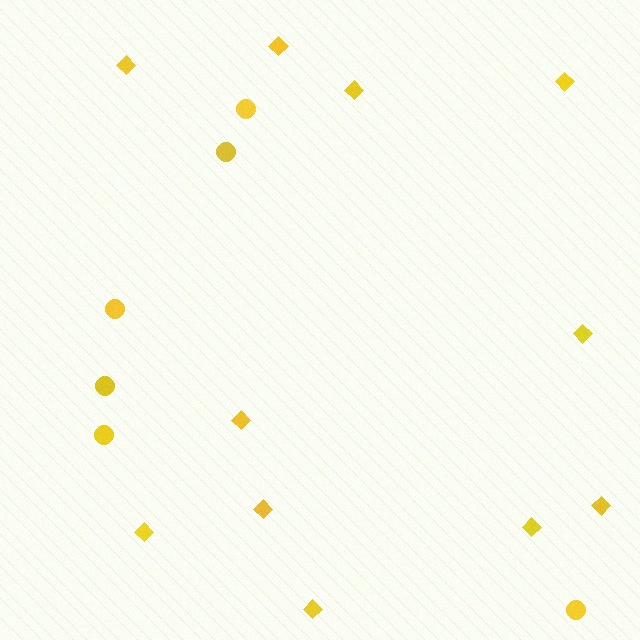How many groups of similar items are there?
There are 2 groups: one group of diamonds (11) and one group of circles (6).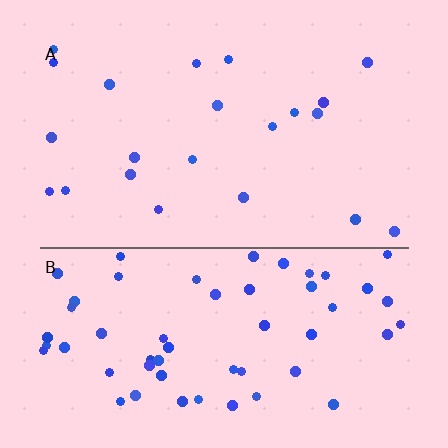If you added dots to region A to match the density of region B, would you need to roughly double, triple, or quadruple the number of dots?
Approximately triple.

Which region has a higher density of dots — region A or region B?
B (the bottom).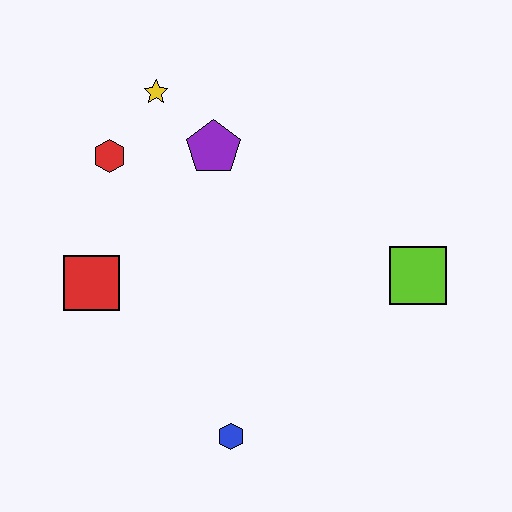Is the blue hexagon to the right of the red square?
Yes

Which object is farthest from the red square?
The lime square is farthest from the red square.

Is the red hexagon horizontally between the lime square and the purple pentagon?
No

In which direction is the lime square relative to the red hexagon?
The lime square is to the right of the red hexagon.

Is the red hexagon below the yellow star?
Yes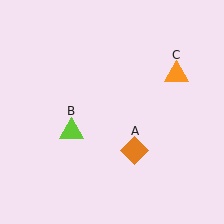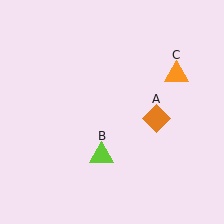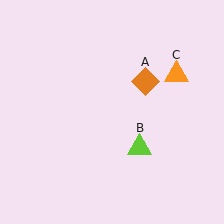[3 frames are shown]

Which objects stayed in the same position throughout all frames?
Orange triangle (object C) remained stationary.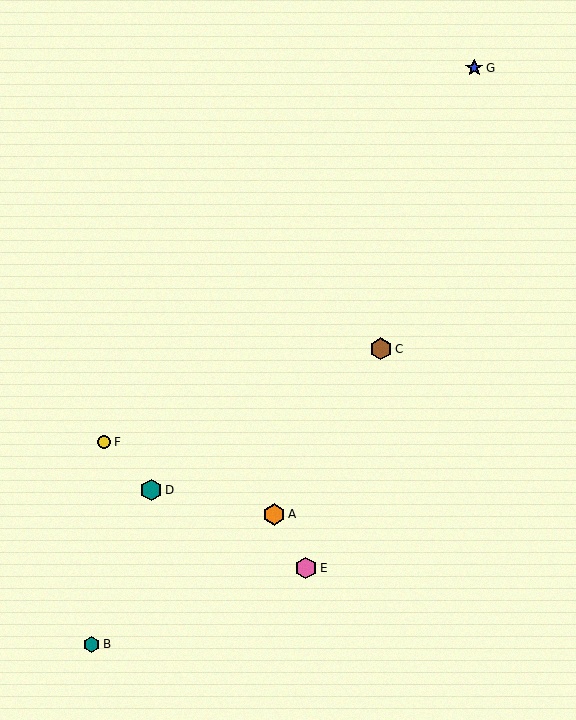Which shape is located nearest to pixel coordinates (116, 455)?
The yellow circle (labeled F) at (104, 442) is nearest to that location.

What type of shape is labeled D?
Shape D is a teal hexagon.